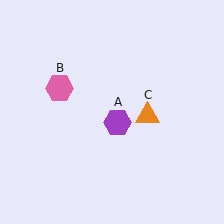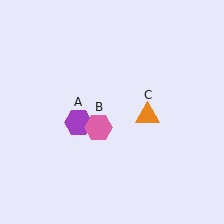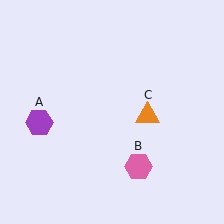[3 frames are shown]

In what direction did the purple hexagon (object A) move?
The purple hexagon (object A) moved left.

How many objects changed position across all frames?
2 objects changed position: purple hexagon (object A), pink hexagon (object B).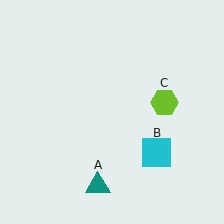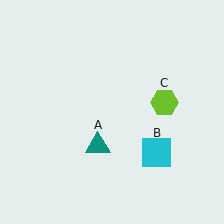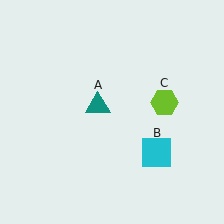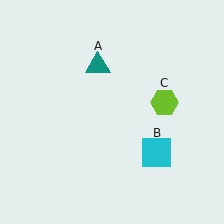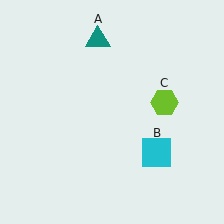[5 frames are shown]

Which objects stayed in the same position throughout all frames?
Cyan square (object B) and lime hexagon (object C) remained stationary.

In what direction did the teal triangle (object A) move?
The teal triangle (object A) moved up.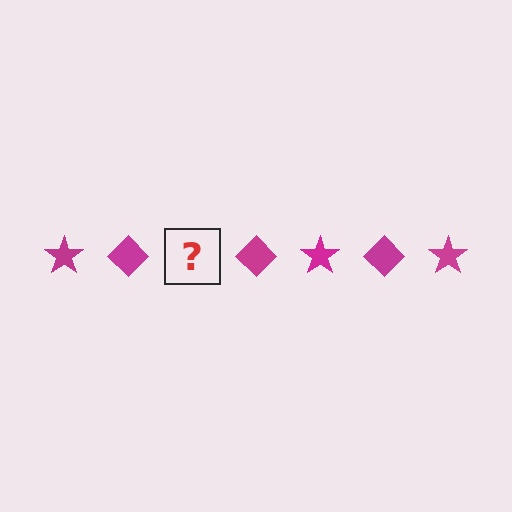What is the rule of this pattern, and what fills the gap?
The rule is that the pattern cycles through star, diamond shapes in magenta. The gap should be filled with a magenta star.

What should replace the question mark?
The question mark should be replaced with a magenta star.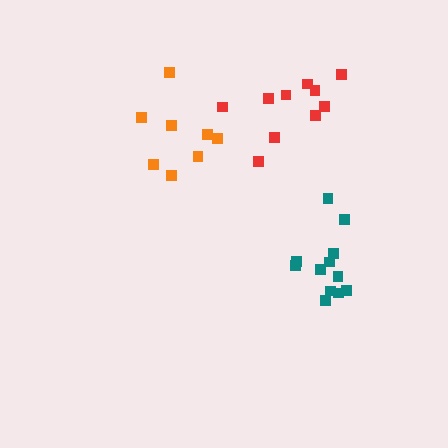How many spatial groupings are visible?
There are 3 spatial groupings.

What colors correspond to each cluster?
The clusters are colored: orange, teal, red.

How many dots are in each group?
Group 1: 8 dots, Group 2: 12 dots, Group 3: 10 dots (30 total).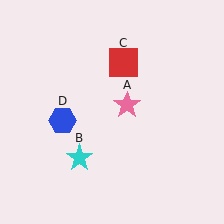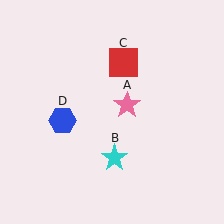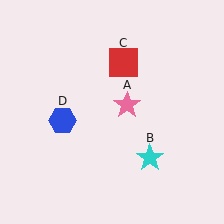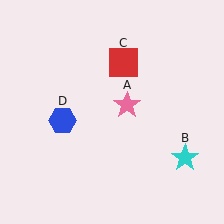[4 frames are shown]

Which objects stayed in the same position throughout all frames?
Pink star (object A) and red square (object C) and blue hexagon (object D) remained stationary.